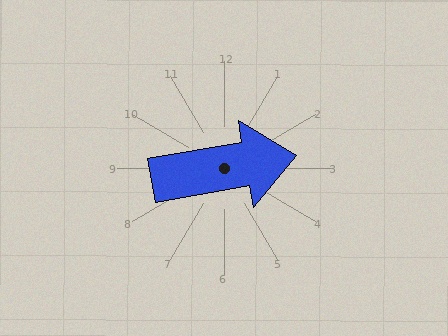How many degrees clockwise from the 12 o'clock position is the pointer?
Approximately 80 degrees.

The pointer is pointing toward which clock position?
Roughly 3 o'clock.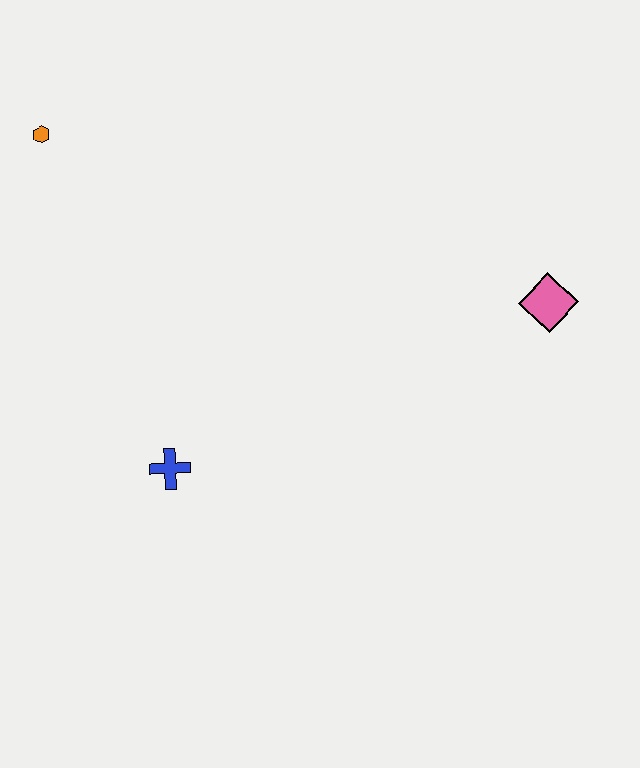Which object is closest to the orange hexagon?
The blue cross is closest to the orange hexagon.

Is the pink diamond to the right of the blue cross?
Yes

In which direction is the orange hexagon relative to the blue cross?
The orange hexagon is above the blue cross.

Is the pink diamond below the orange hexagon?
Yes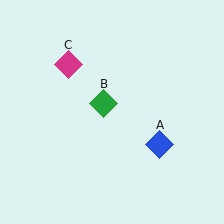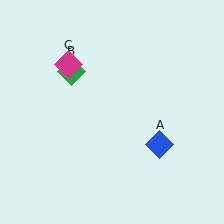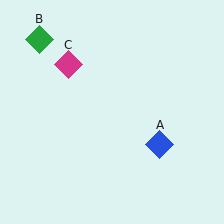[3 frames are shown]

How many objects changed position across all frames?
1 object changed position: green diamond (object B).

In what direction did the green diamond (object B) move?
The green diamond (object B) moved up and to the left.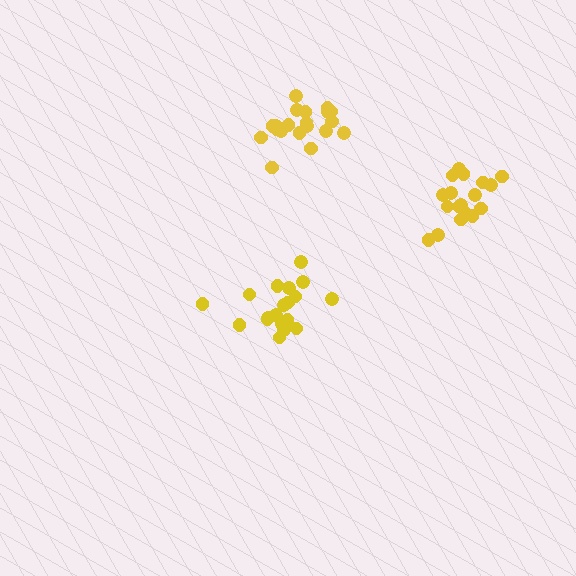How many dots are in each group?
Group 1: 20 dots, Group 2: 18 dots, Group 3: 19 dots (57 total).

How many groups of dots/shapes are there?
There are 3 groups.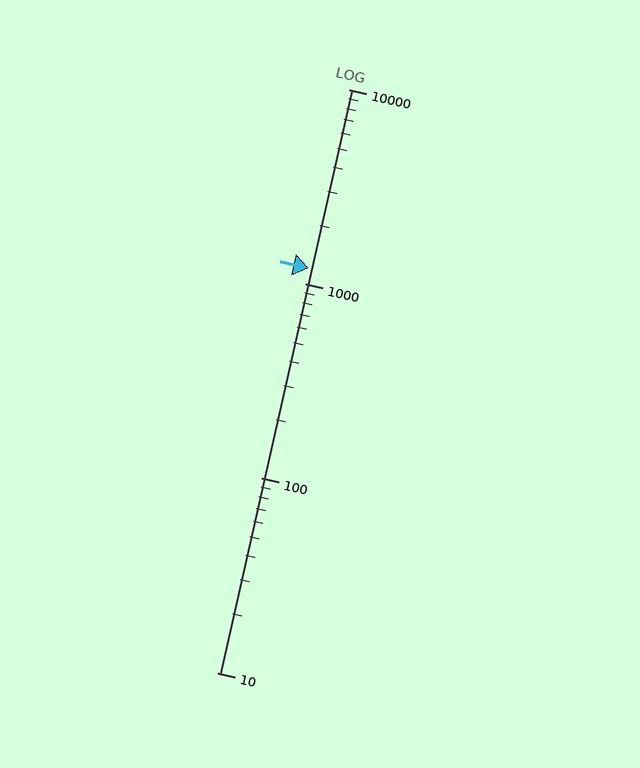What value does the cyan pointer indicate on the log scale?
The pointer indicates approximately 1200.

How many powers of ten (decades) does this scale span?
The scale spans 3 decades, from 10 to 10000.